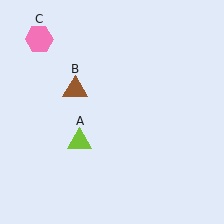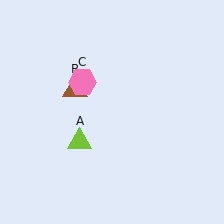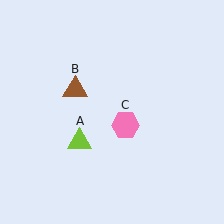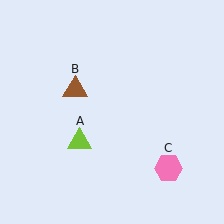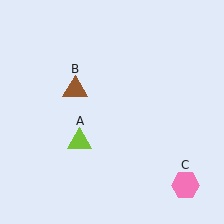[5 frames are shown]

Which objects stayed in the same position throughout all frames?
Lime triangle (object A) and brown triangle (object B) remained stationary.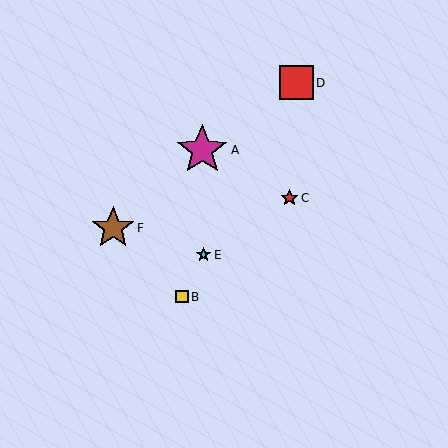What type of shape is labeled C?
Shape C is a red star.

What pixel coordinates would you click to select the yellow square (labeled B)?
Click at (182, 297) to select the yellow square B.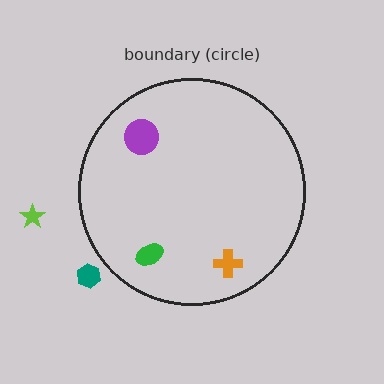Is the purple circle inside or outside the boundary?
Inside.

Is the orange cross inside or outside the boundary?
Inside.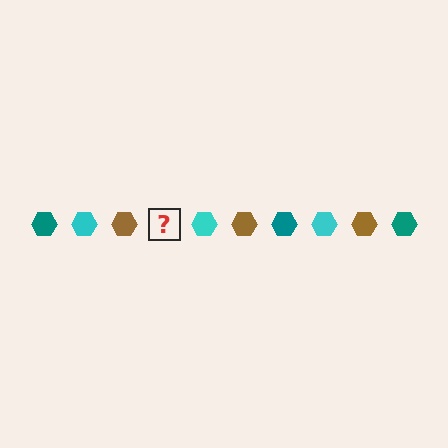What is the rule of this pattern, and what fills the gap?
The rule is that the pattern cycles through teal, cyan, brown hexagons. The gap should be filled with a teal hexagon.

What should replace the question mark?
The question mark should be replaced with a teal hexagon.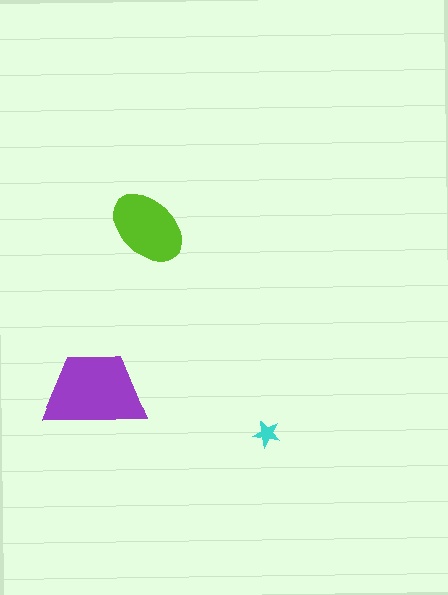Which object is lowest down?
The cyan star is bottommost.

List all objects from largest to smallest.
The purple trapezoid, the lime ellipse, the cyan star.